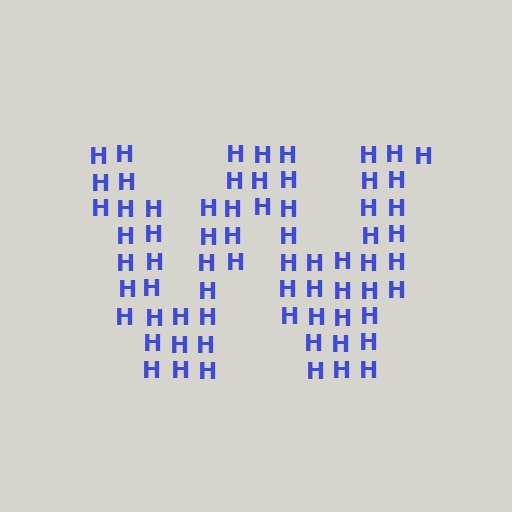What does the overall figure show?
The overall figure shows the letter W.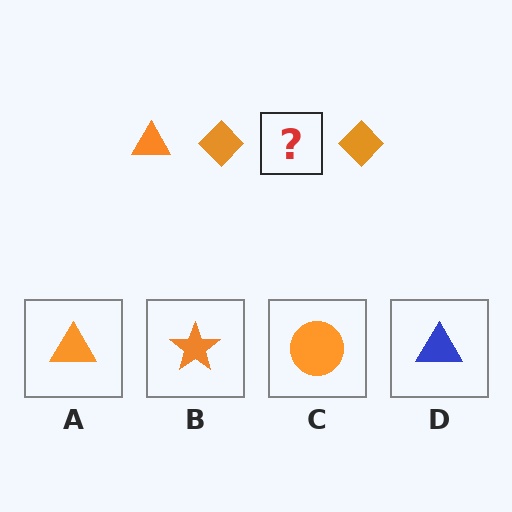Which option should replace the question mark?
Option A.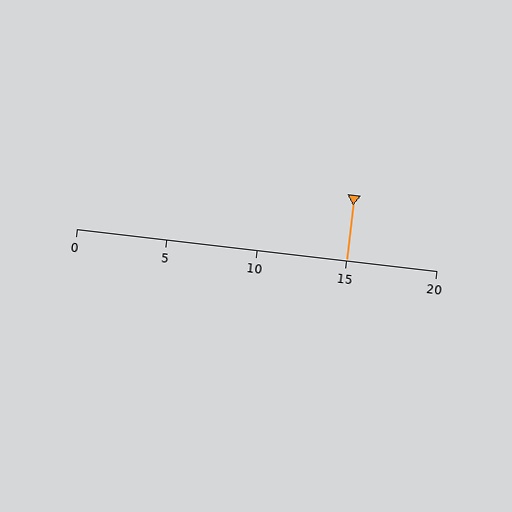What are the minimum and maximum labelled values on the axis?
The axis runs from 0 to 20.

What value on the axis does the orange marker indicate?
The marker indicates approximately 15.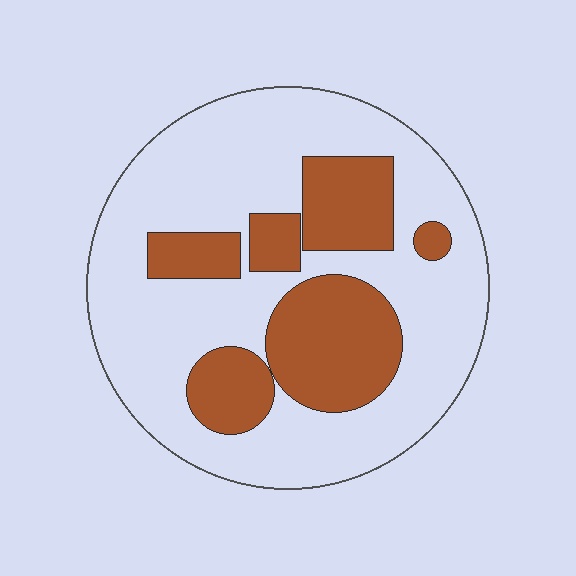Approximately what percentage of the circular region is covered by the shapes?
Approximately 30%.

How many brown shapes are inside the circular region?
6.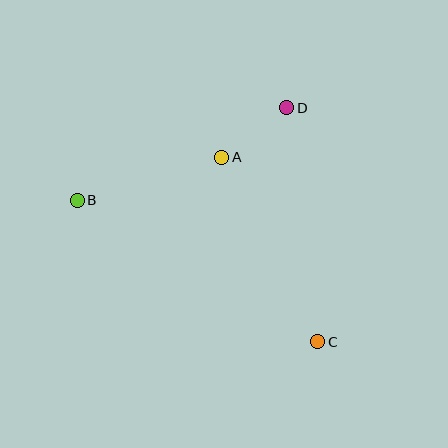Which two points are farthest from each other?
Points B and C are farthest from each other.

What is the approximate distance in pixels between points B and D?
The distance between B and D is approximately 229 pixels.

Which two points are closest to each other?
Points A and D are closest to each other.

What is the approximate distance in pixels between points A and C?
The distance between A and C is approximately 208 pixels.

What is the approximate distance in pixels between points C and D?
The distance between C and D is approximately 236 pixels.